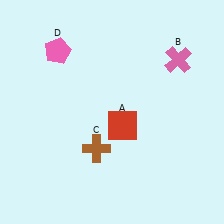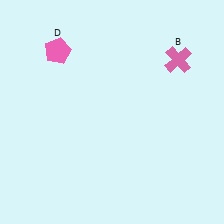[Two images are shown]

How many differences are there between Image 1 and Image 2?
There are 2 differences between the two images.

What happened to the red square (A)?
The red square (A) was removed in Image 2. It was in the bottom-right area of Image 1.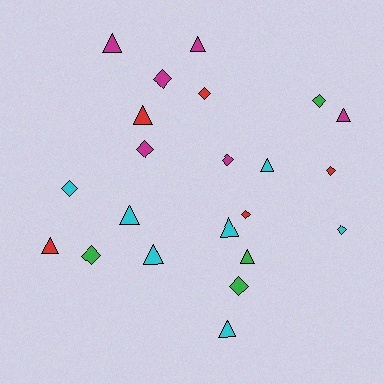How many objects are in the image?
There are 22 objects.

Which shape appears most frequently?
Diamond, with 11 objects.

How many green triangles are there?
There is 1 green triangle.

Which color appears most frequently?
Cyan, with 7 objects.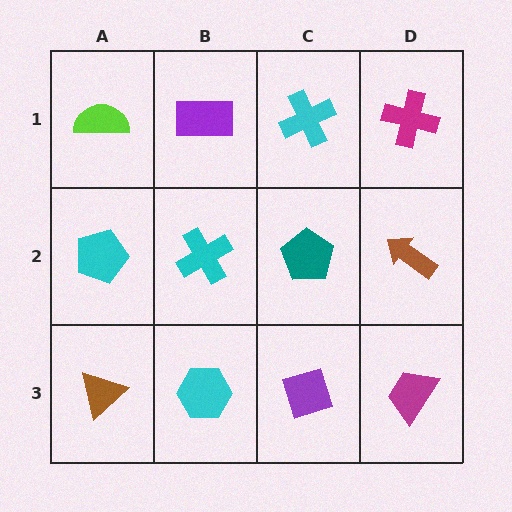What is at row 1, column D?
A magenta cross.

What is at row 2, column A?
A cyan pentagon.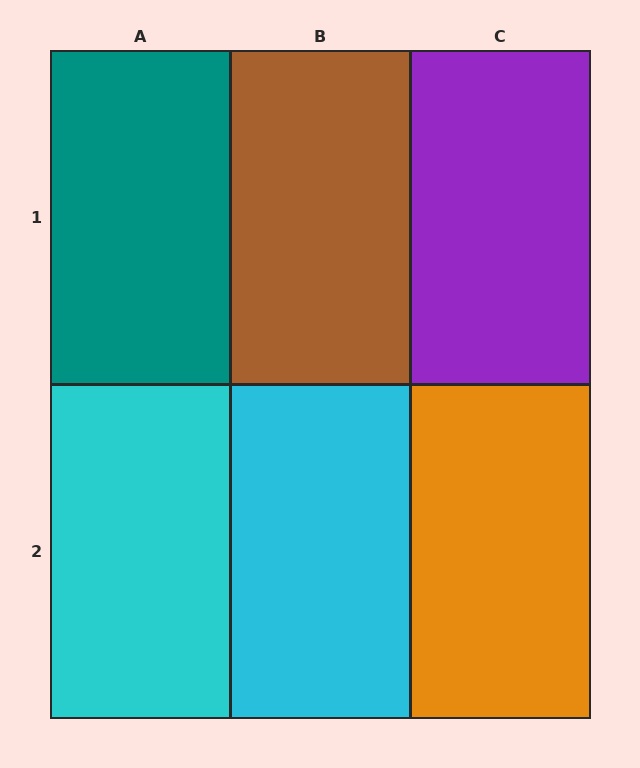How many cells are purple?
1 cell is purple.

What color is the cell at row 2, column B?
Cyan.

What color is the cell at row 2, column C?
Orange.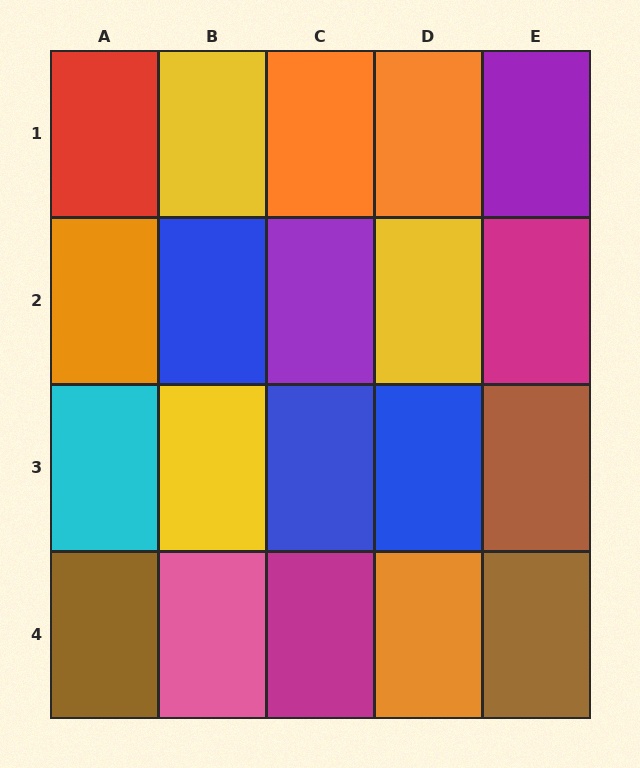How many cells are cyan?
1 cell is cyan.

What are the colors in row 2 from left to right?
Orange, blue, purple, yellow, magenta.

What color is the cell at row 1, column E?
Purple.